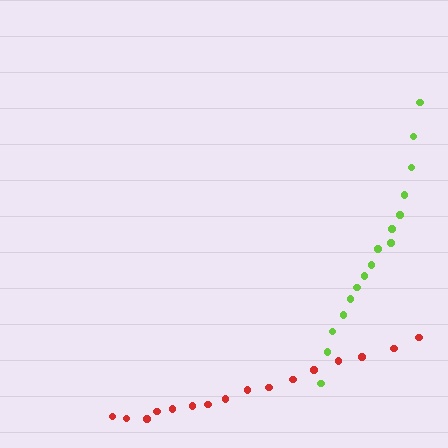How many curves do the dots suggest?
There are 2 distinct paths.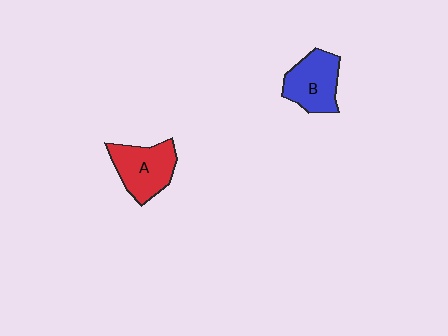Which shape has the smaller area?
Shape B (blue).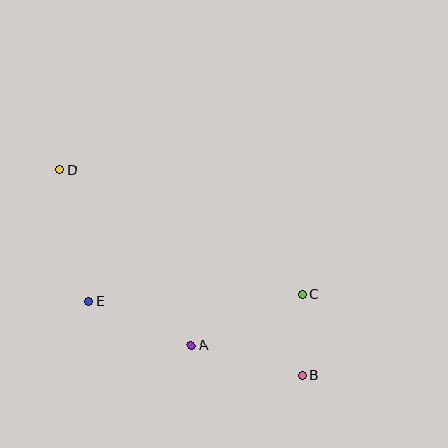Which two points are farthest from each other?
Points B and D are farthest from each other.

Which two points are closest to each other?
Points B and C are closest to each other.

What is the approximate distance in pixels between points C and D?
The distance between C and D is approximately 273 pixels.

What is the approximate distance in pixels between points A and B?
The distance between A and B is approximately 115 pixels.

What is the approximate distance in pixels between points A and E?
The distance between A and E is approximately 112 pixels.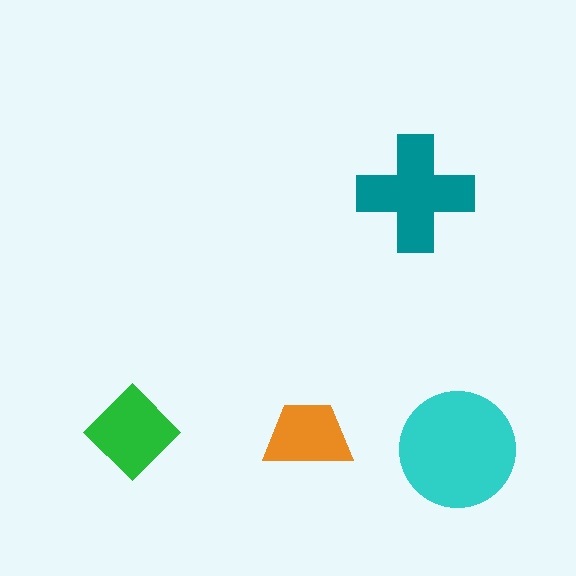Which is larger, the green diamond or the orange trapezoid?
The green diamond.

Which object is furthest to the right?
The cyan circle is rightmost.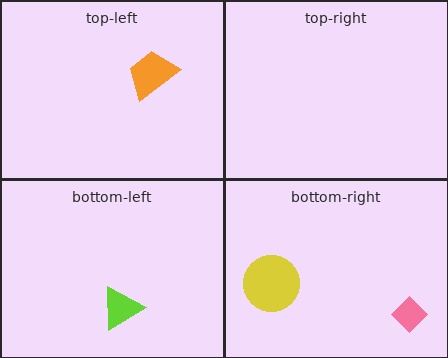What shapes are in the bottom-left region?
The lime triangle.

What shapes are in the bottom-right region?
The yellow circle, the pink diamond.